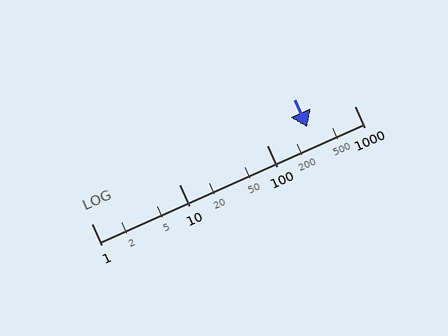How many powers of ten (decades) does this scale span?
The scale spans 3 decades, from 1 to 1000.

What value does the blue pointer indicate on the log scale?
The pointer indicates approximately 290.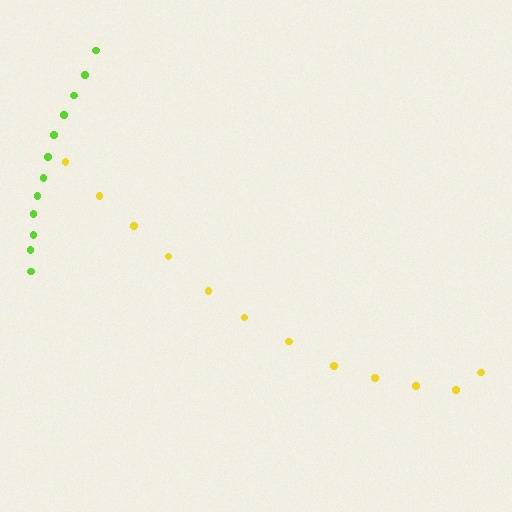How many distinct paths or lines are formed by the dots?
There are 2 distinct paths.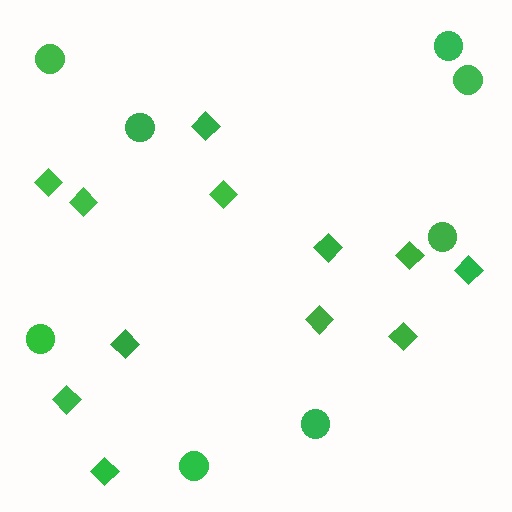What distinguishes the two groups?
There are 2 groups: one group of diamonds (12) and one group of circles (8).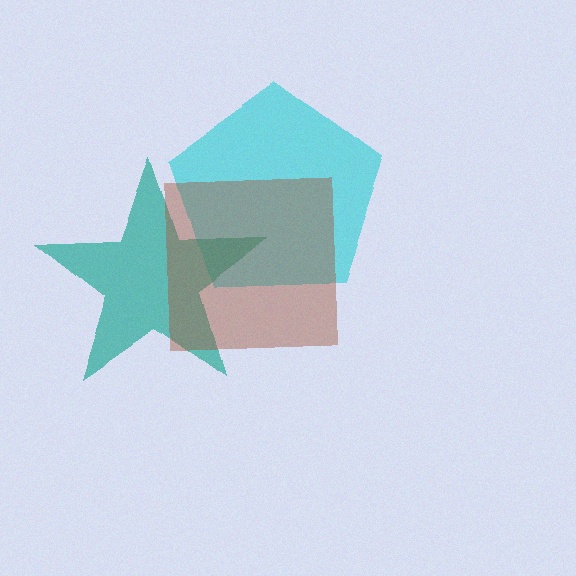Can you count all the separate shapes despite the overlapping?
Yes, there are 3 separate shapes.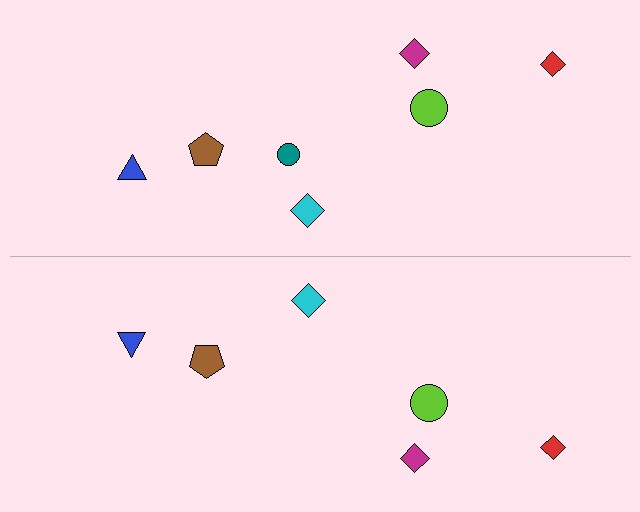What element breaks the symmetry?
A teal circle is missing from the bottom side.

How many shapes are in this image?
There are 13 shapes in this image.